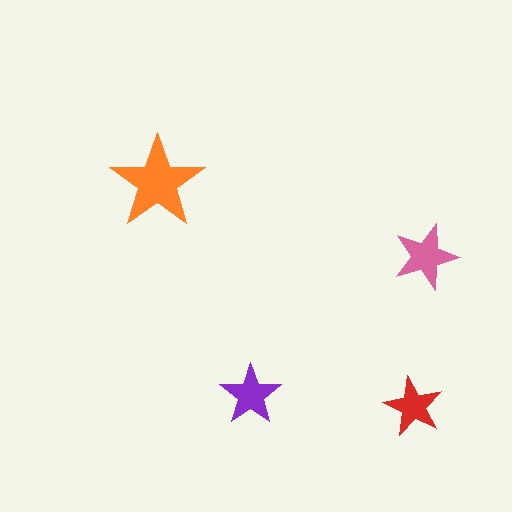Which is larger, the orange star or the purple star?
The orange one.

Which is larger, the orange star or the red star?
The orange one.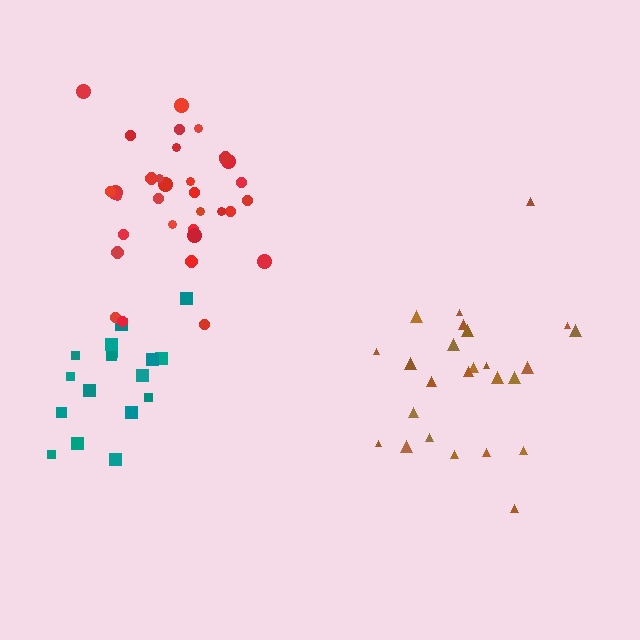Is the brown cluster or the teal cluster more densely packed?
Teal.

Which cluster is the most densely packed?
Red.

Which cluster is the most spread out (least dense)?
Brown.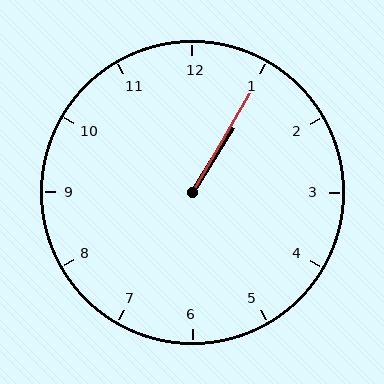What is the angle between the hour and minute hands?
Approximately 2 degrees.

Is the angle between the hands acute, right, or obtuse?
It is acute.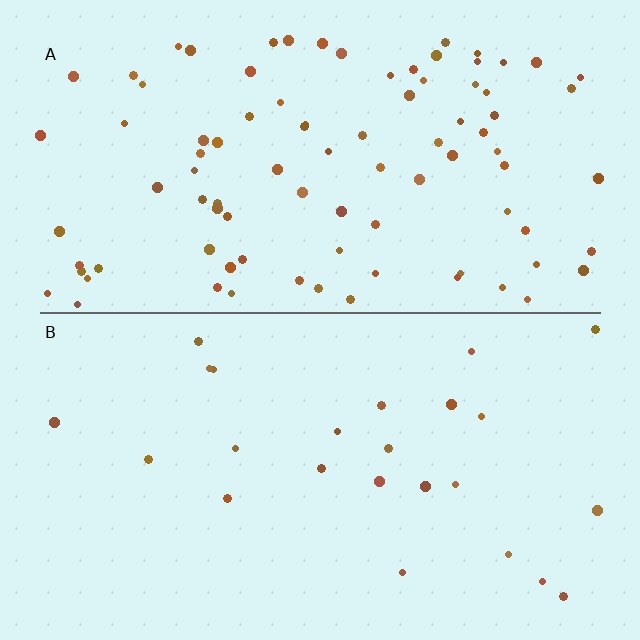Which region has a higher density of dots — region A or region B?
A (the top).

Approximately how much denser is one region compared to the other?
Approximately 3.8× — region A over region B.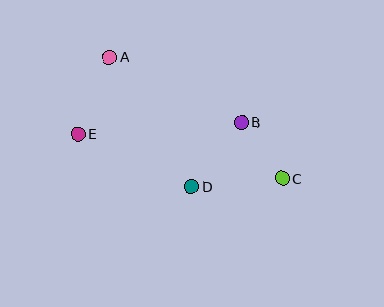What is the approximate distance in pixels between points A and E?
The distance between A and E is approximately 83 pixels.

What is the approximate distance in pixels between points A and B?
The distance between A and B is approximately 147 pixels.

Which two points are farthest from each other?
Points A and C are farthest from each other.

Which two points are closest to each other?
Points B and C are closest to each other.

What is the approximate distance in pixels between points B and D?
The distance between B and D is approximately 82 pixels.